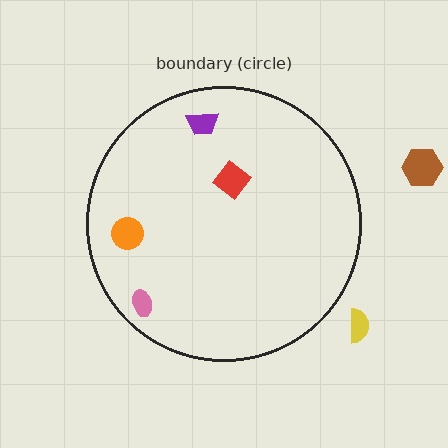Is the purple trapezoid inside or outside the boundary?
Inside.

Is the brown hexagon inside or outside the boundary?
Outside.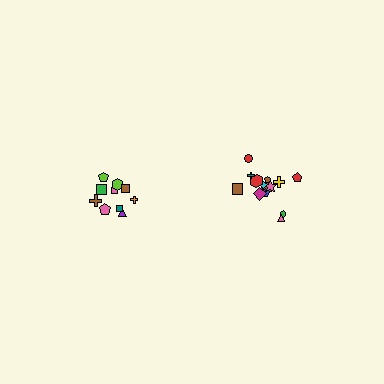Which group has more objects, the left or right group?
The right group.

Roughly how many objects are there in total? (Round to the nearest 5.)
Roughly 25 objects in total.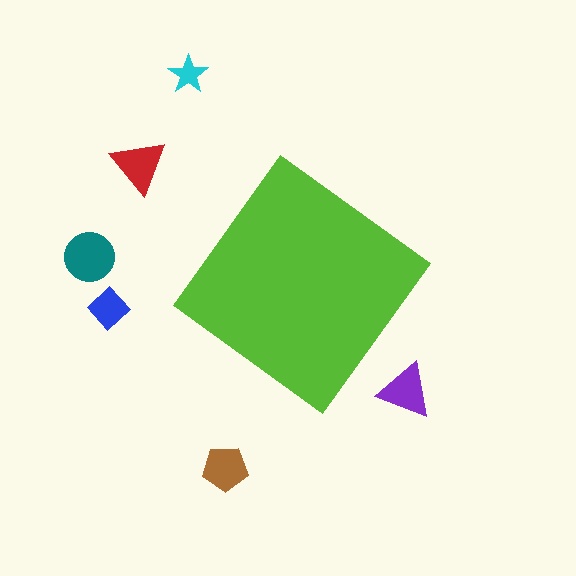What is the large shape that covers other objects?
A lime diamond.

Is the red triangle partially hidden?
No, the red triangle is fully visible.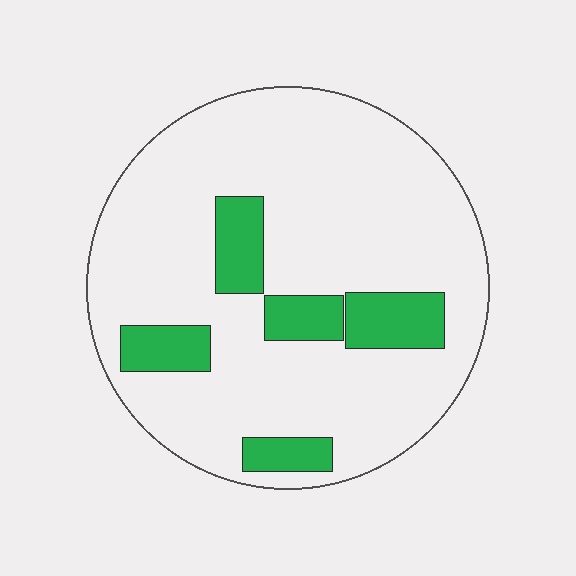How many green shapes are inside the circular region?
5.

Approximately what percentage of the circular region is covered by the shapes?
Approximately 15%.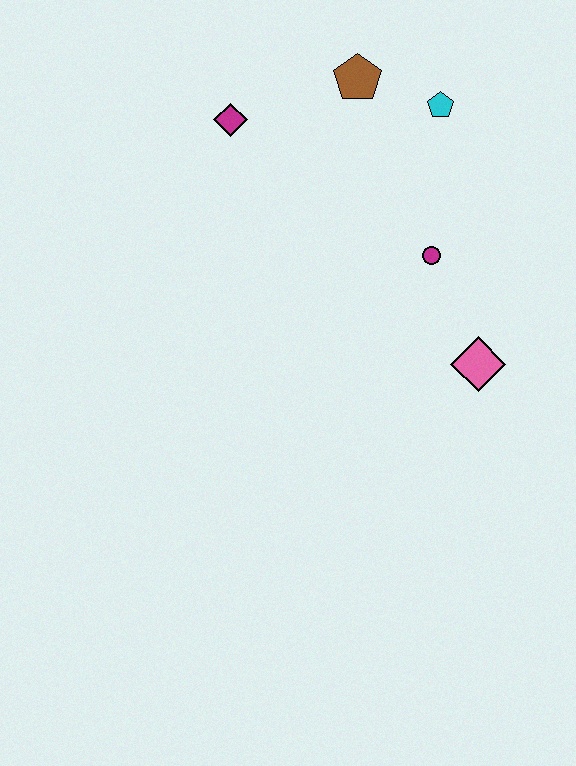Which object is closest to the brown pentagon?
The cyan pentagon is closest to the brown pentagon.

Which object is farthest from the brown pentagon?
The pink diamond is farthest from the brown pentagon.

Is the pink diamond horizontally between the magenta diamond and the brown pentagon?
No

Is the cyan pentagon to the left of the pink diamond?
Yes